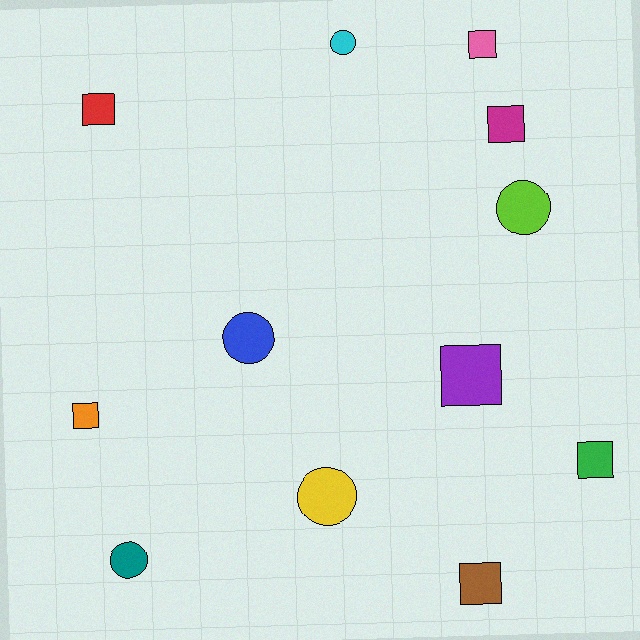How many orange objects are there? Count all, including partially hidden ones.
There is 1 orange object.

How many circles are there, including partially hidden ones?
There are 5 circles.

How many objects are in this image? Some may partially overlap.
There are 12 objects.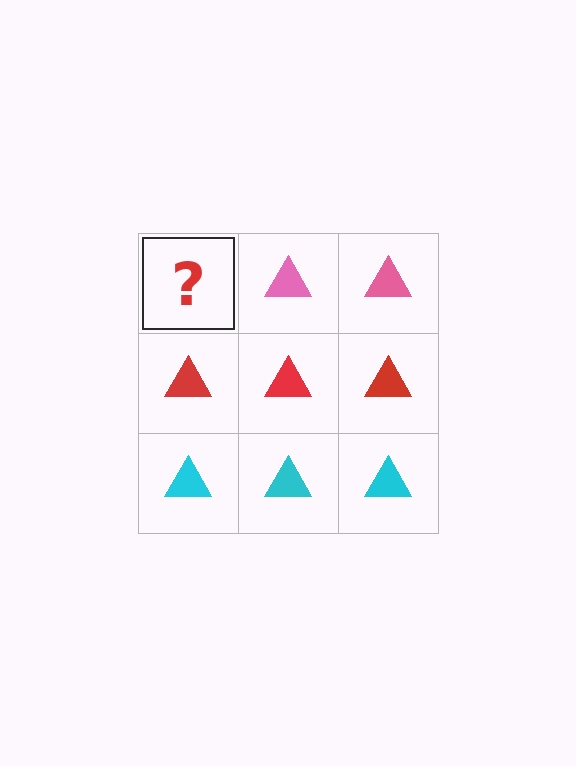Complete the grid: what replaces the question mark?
The question mark should be replaced with a pink triangle.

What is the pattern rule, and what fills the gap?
The rule is that each row has a consistent color. The gap should be filled with a pink triangle.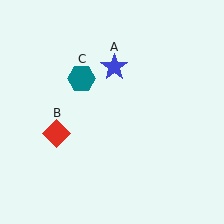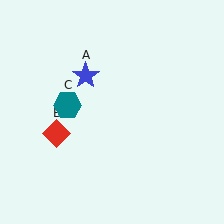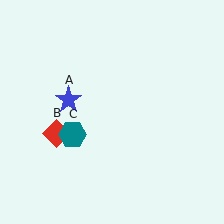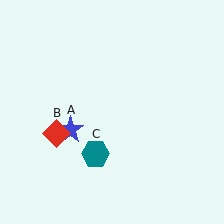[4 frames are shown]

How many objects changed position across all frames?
2 objects changed position: blue star (object A), teal hexagon (object C).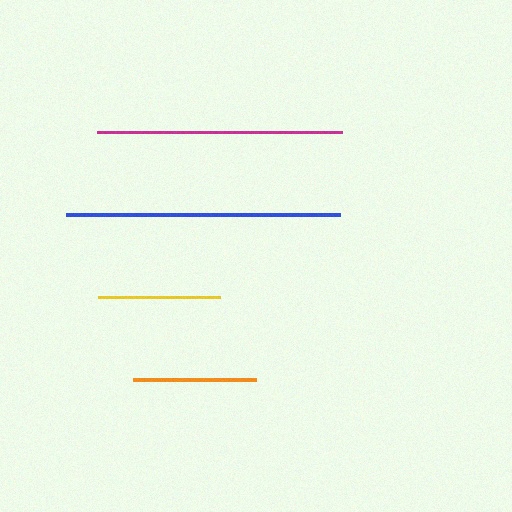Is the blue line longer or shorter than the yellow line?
The blue line is longer than the yellow line.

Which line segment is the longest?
The blue line is the longest at approximately 274 pixels.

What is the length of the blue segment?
The blue segment is approximately 274 pixels long.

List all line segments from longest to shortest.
From longest to shortest: blue, magenta, orange, yellow.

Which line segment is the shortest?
The yellow line is the shortest at approximately 121 pixels.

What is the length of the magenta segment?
The magenta segment is approximately 245 pixels long.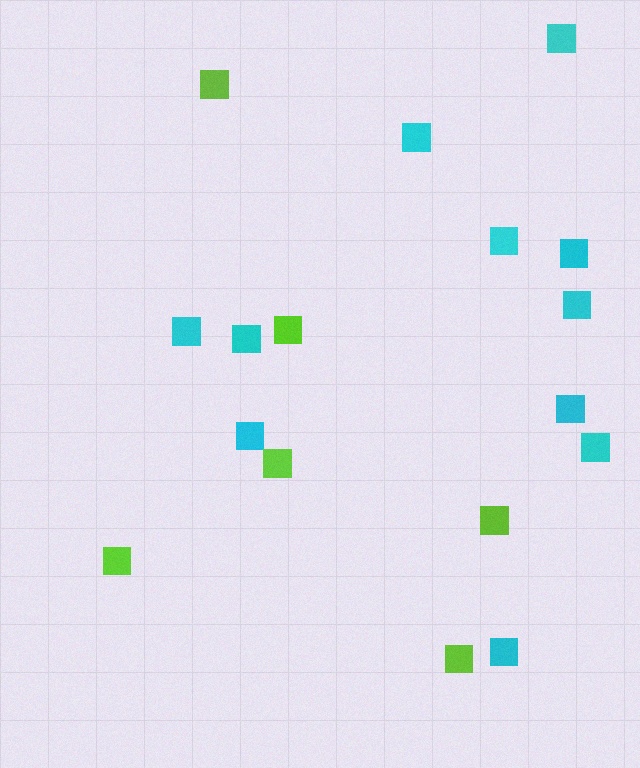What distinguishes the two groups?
There are 2 groups: one group of cyan squares (11) and one group of lime squares (6).